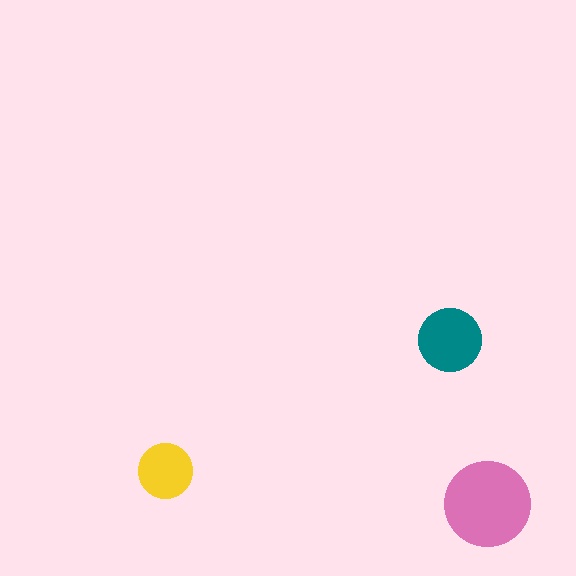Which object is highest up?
The teal circle is topmost.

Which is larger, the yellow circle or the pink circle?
The pink one.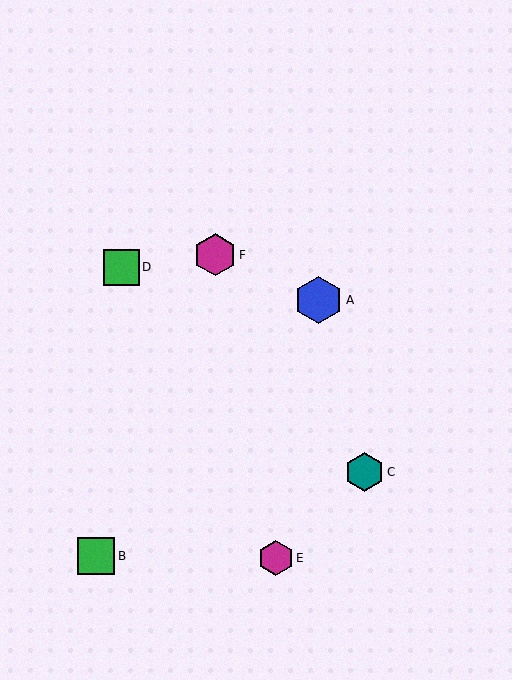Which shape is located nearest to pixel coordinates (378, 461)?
The teal hexagon (labeled C) at (364, 472) is nearest to that location.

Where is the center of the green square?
The center of the green square is at (96, 556).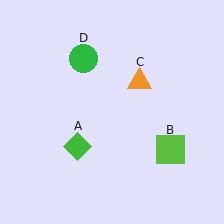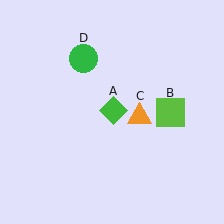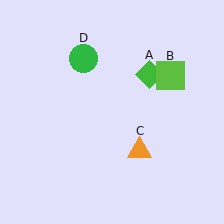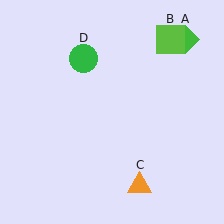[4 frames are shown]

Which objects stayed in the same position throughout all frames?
Green circle (object D) remained stationary.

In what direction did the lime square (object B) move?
The lime square (object B) moved up.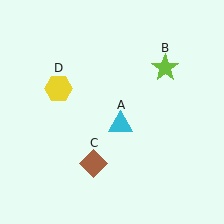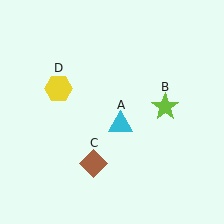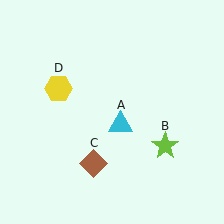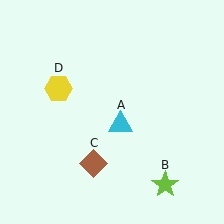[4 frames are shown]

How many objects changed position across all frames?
1 object changed position: lime star (object B).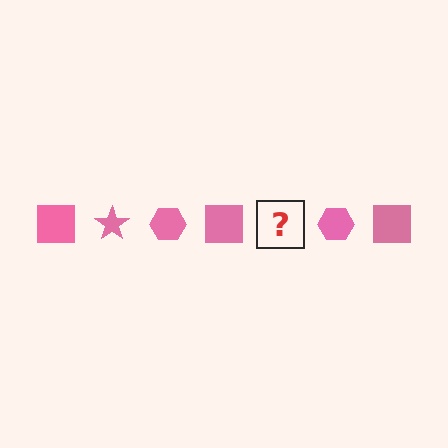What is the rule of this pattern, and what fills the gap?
The rule is that the pattern cycles through square, star, hexagon shapes in pink. The gap should be filled with a pink star.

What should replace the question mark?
The question mark should be replaced with a pink star.